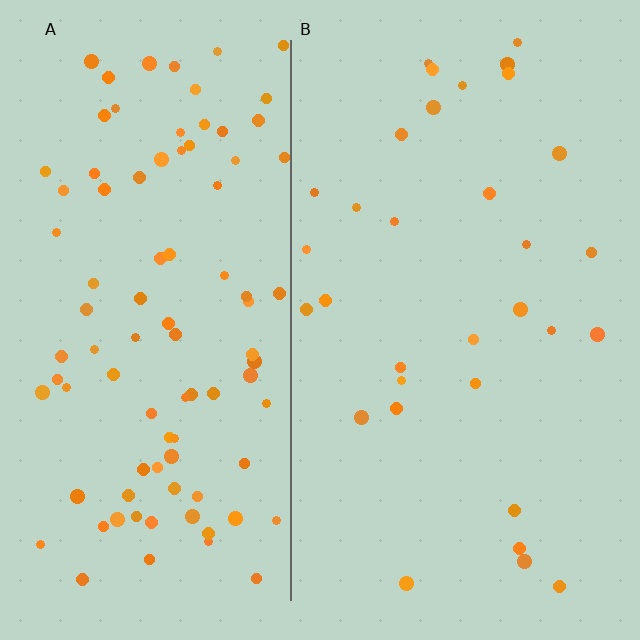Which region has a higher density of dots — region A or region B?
A (the left).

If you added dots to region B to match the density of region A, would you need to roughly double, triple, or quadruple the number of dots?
Approximately triple.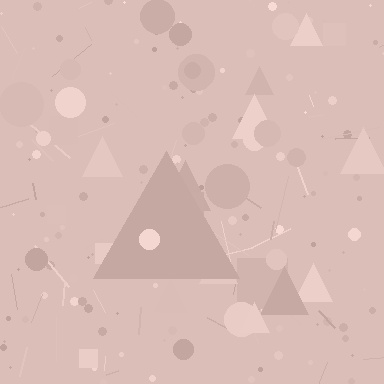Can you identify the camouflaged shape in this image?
The camouflaged shape is a triangle.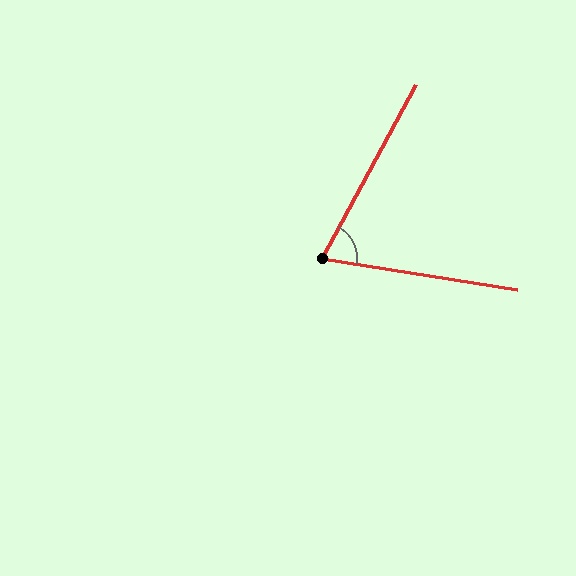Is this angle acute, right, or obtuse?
It is acute.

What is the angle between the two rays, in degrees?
Approximately 71 degrees.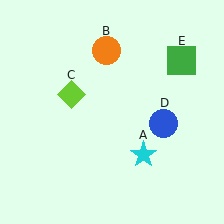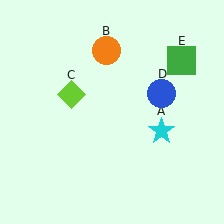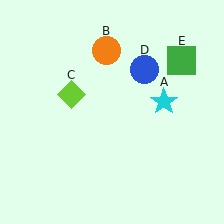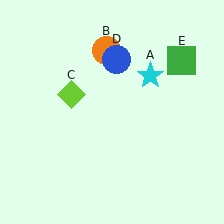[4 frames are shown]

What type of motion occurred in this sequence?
The cyan star (object A), blue circle (object D) rotated counterclockwise around the center of the scene.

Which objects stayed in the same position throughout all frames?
Orange circle (object B) and lime diamond (object C) and green square (object E) remained stationary.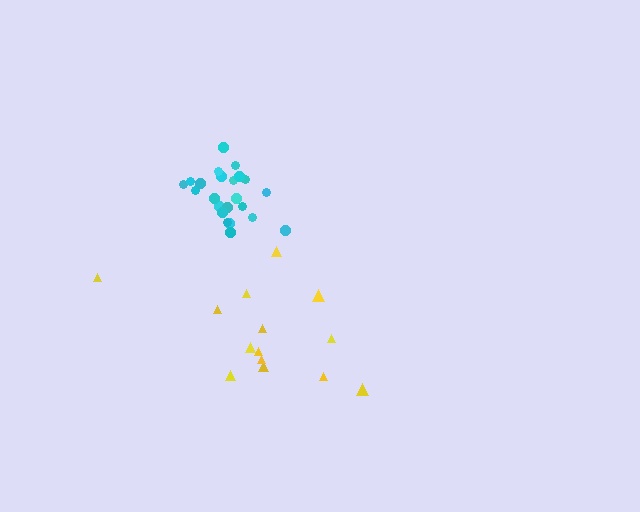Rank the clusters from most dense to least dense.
cyan, yellow.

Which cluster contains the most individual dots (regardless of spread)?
Cyan (23).